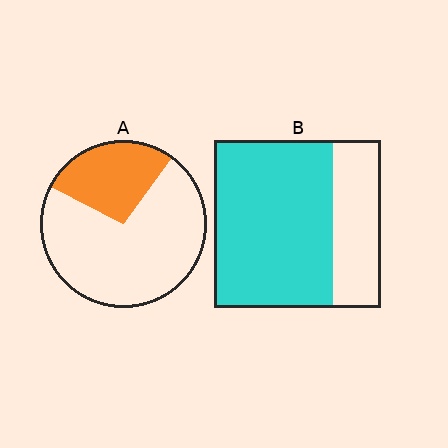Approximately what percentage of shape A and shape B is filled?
A is approximately 30% and B is approximately 70%.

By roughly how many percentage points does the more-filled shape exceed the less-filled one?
By roughly 45 percentage points (B over A).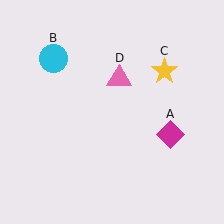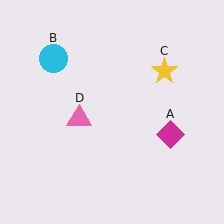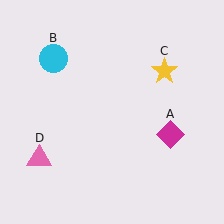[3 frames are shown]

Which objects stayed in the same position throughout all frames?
Magenta diamond (object A) and cyan circle (object B) and yellow star (object C) remained stationary.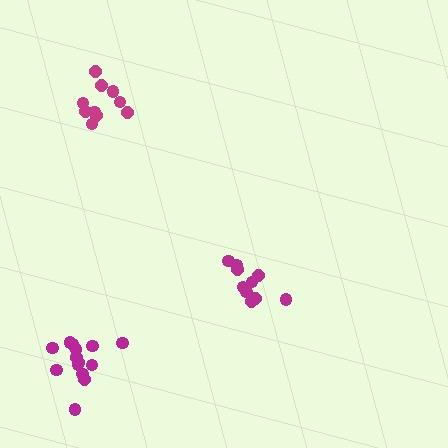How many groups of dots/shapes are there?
There are 3 groups.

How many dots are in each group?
Group 1: 10 dots, Group 2: 10 dots, Group 3: 14 dots (34 total).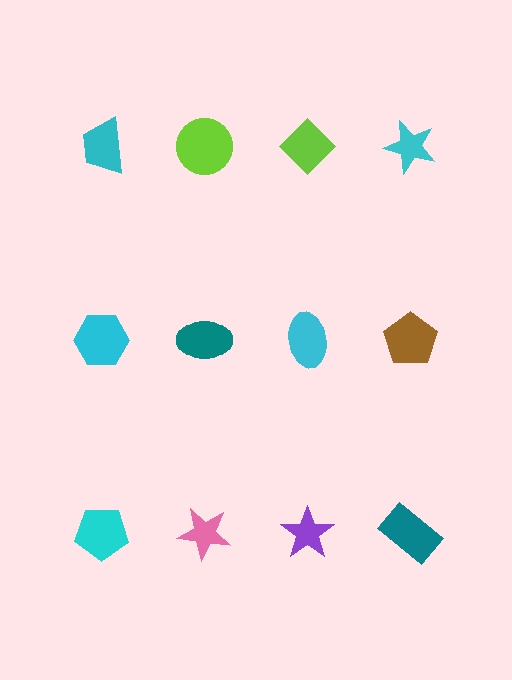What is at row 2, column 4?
A brown pentagon.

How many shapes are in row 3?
4 shapes.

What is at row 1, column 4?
A cyan star.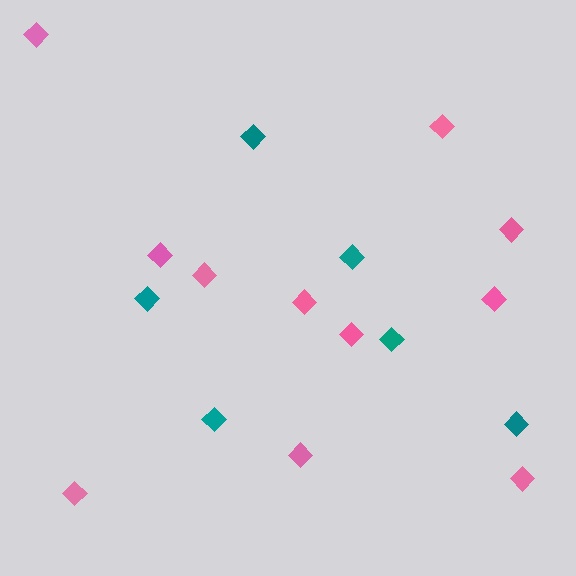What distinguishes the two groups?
There are 2 groups: one group of teal diamonds (6) and one group of pink diamonds (11).